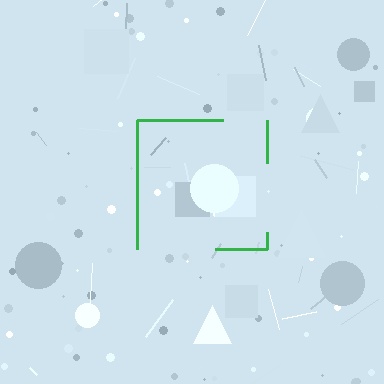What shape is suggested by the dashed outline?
The dashed outline suggests a square.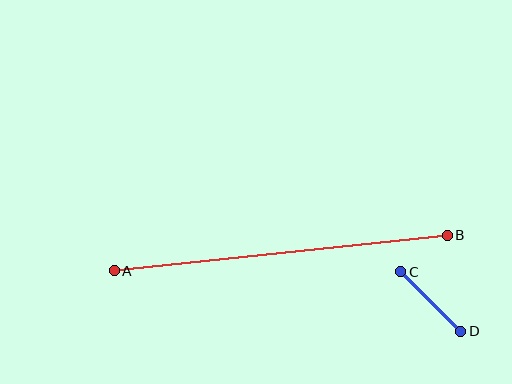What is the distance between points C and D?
The distance is approximately 85 pixels.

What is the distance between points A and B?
The distance is approximately 335 pixels.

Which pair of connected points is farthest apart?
Points A and B are farthest apart.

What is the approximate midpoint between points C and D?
The midpoint is at approximately (431, 302) pixels.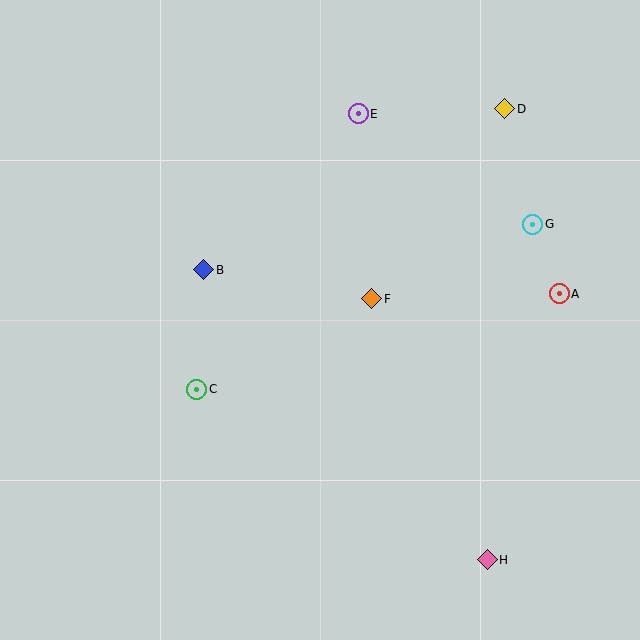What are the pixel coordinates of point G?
Point G is at (533, 224).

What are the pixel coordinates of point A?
Point A is at (559, 294).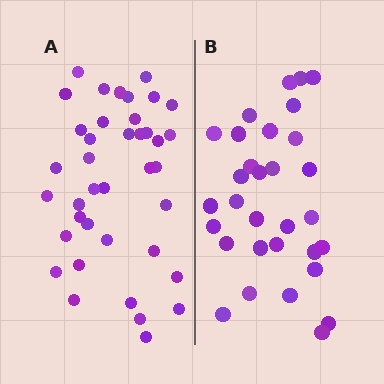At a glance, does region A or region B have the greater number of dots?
Region A (the left region) has more dots.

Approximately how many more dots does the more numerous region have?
Region A has roughly 8 or so more dots than region B.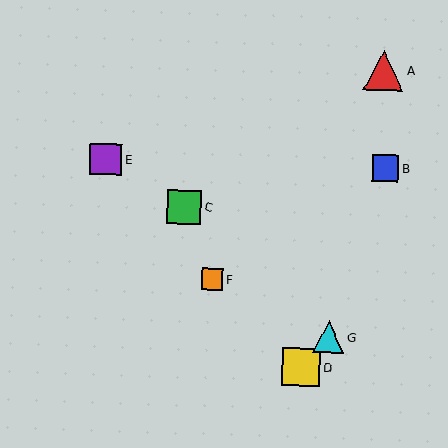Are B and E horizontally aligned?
Yes, both are at y≈168.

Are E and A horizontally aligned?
No, E is at y≈159 and A is at y≈70.